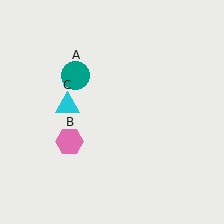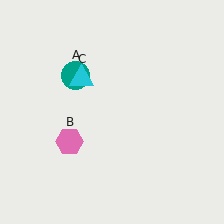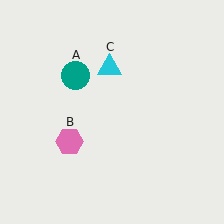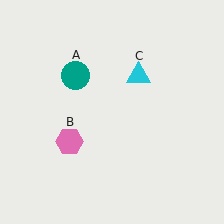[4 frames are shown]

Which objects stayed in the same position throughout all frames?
Teal circle (object A) and pink hexagon (object B) remained stationary.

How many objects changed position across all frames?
1 object changed position: cyan triangle (object C).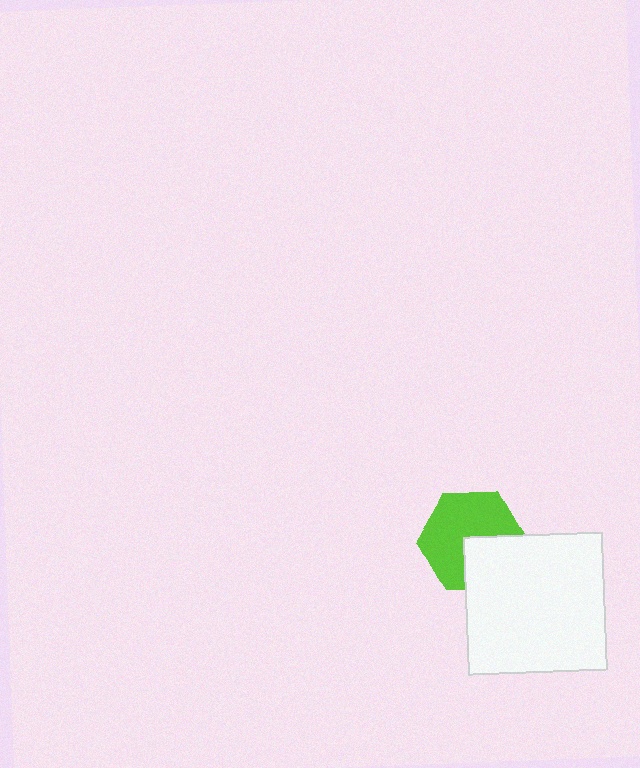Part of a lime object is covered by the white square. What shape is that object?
It is a hexagon.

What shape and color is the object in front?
The object in front is a white square.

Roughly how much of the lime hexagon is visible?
Most of it is visible (roughly 66%).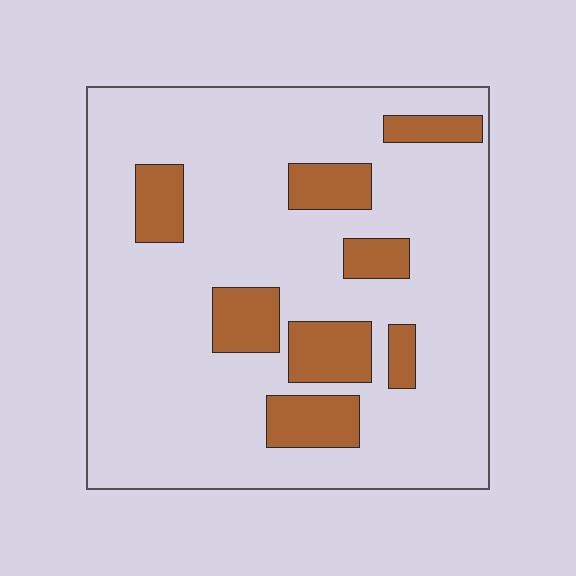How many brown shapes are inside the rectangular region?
8.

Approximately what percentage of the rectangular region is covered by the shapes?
Approximately 20%.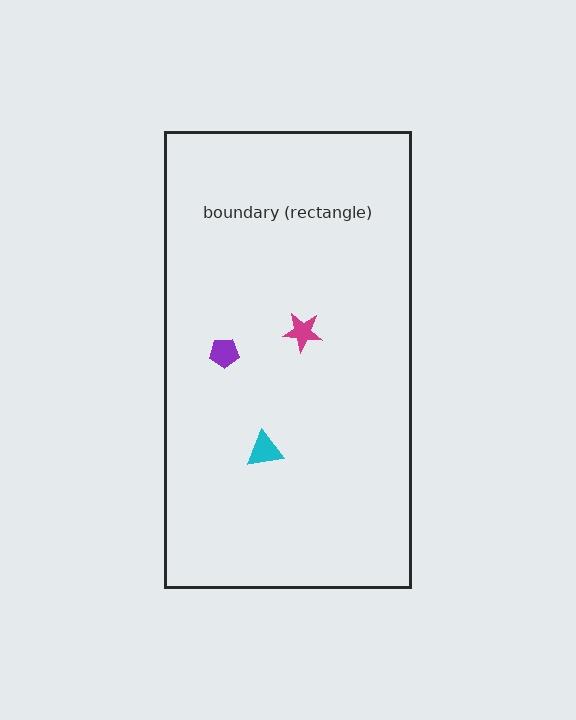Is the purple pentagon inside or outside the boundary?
Inside.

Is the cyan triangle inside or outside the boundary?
Inside.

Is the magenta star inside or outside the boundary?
Inside.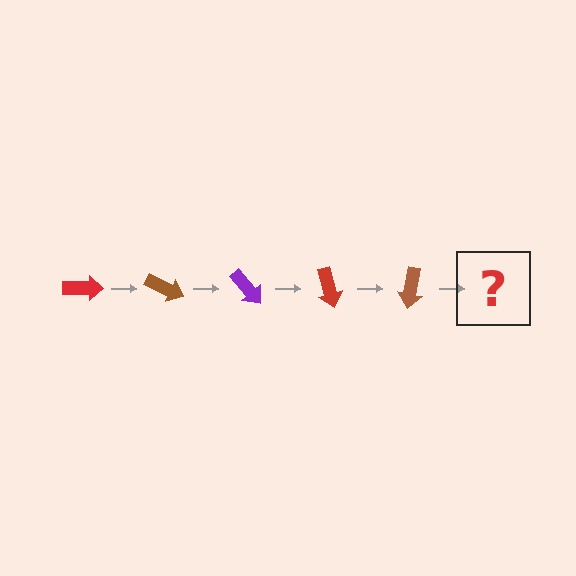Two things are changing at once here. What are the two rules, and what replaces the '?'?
The two rules are that it rotates 25 degrees each step and the color cycles through red, brown, and purple. The '?' should be a purple arrow, rotated 125 degrees from the start.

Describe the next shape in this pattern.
It should be a purple arrow, rotated 125 degrees from the start.